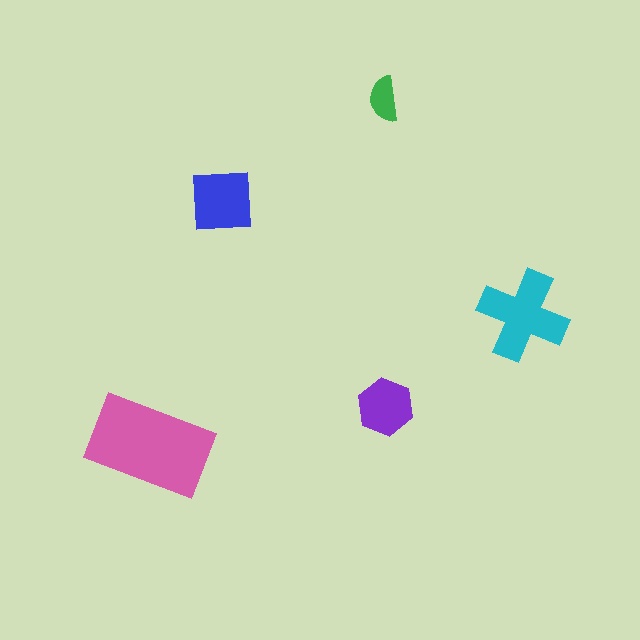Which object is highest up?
The green semicircle is topmost.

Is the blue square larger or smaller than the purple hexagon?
Larger.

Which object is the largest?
The pink rectangle.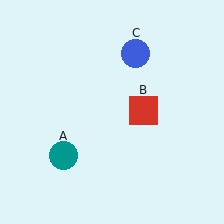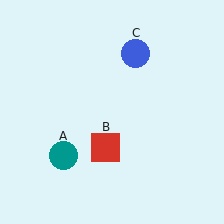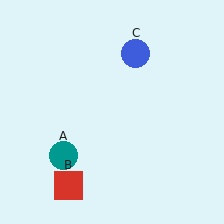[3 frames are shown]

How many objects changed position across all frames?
1 object changed position: red square (object B).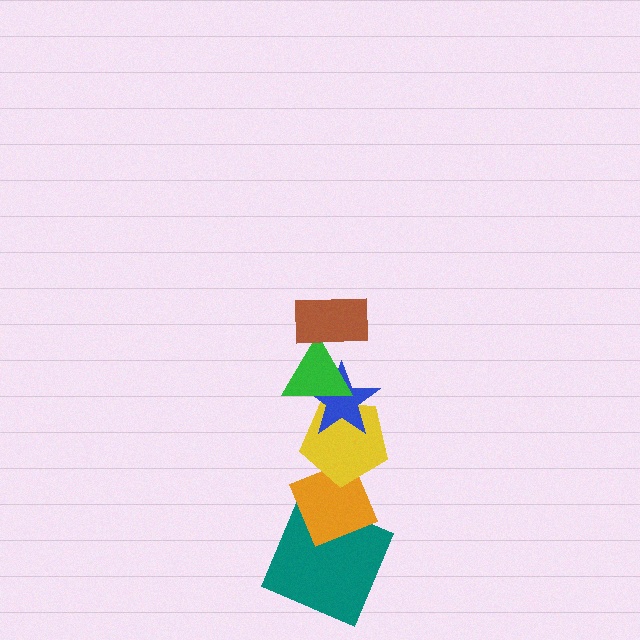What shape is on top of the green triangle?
The brown rectangle is on top of the green triangle.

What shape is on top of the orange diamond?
The yellow pentagon is on top of the orange diamond.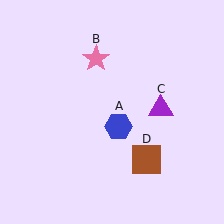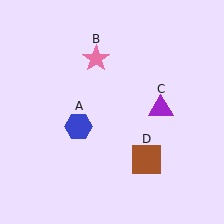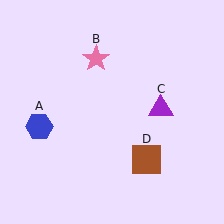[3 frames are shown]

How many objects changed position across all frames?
1 object changed position: blue hexagon (object A).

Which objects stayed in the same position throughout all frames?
Pink star (object B) and purple triangle (object C) and brown square (object D) remained stationary.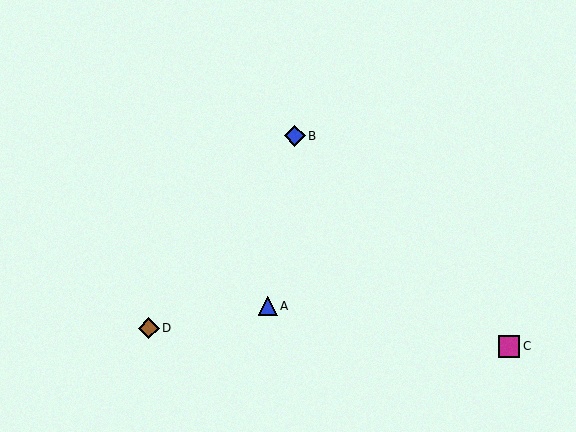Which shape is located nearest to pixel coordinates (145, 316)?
The brown diamond (labeled D) at (149, 328) is nearest to that location.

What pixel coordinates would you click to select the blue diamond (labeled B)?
Click at (295, 136) to select the blue diamond B.